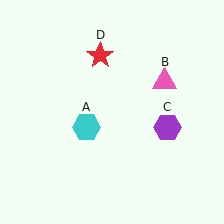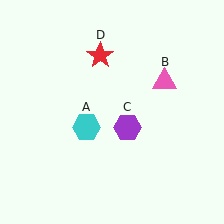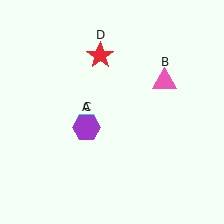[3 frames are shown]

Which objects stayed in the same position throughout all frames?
Cyan hexagon (object A) and pink triangle (object B) and red star (object D) remained stationary.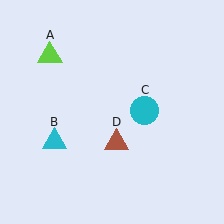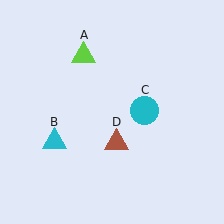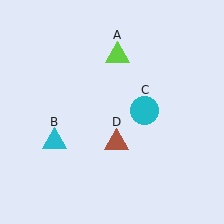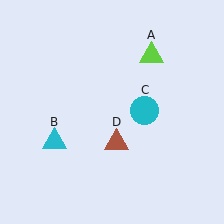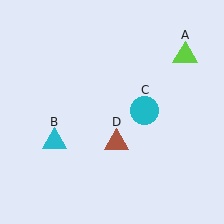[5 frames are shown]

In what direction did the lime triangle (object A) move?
The lime triangle (object A) moved right.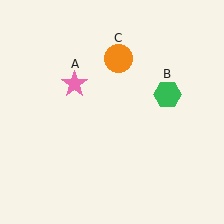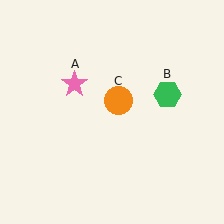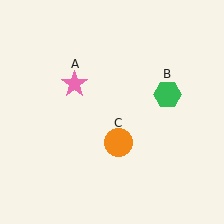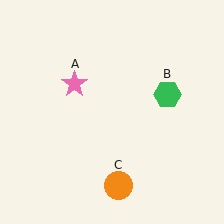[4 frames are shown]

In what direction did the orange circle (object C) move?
The orange circle (object C) moved down.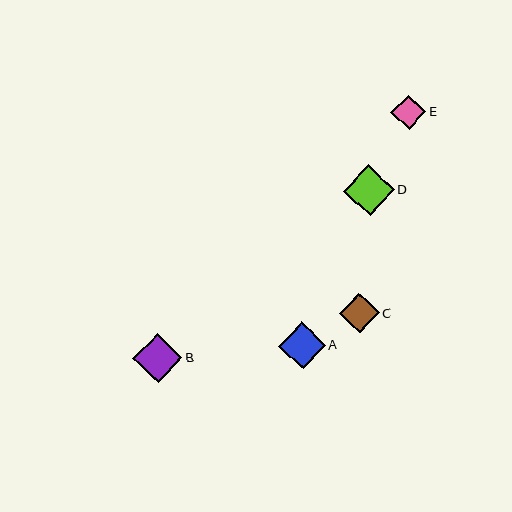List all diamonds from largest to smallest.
From largest to smallest: D, B, A, C, E.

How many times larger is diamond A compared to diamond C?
Diamond A is approximately 1.2 times the size of diamond C.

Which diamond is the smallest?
Diamond E is the smallest with a size of approximately 35 pixels.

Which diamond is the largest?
Diamond D is the largest with a size of approximately 51 pixels.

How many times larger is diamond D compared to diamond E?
Diamond D is approximately 1.5 times the size of diamond E.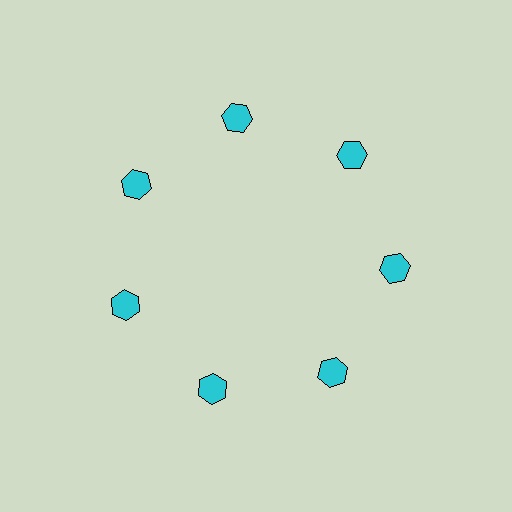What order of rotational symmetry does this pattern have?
This pattern has 7-fold rotational symmetry.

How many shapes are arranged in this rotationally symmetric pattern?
There are 7 shapes, arranged in 7 groups of 1.